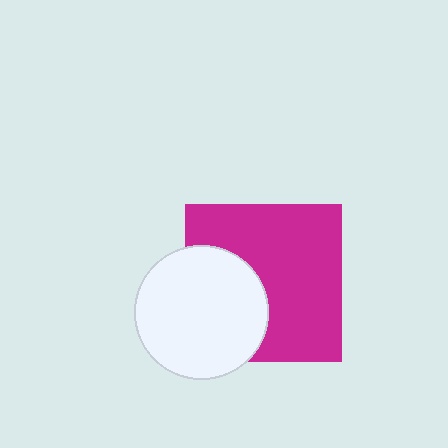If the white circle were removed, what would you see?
You would see the complete magenta square.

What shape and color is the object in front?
The object in front is a white circle.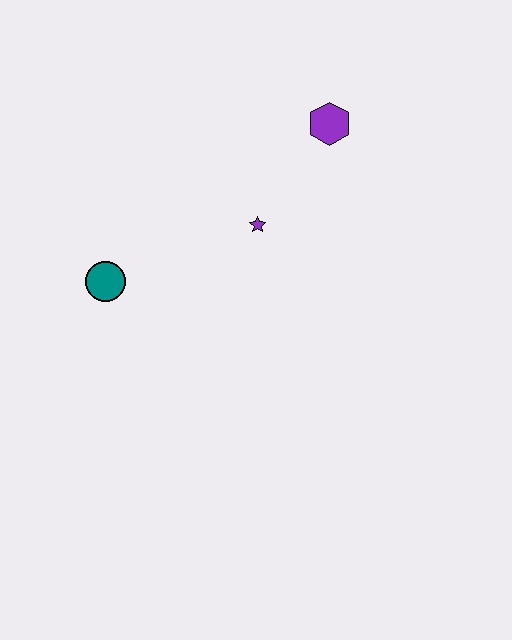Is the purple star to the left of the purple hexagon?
Yes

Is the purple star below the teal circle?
No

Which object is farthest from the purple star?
The teal circle is farthest from the purple star.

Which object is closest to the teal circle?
The purple star is closest to the teal circle.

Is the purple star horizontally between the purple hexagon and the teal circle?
Yes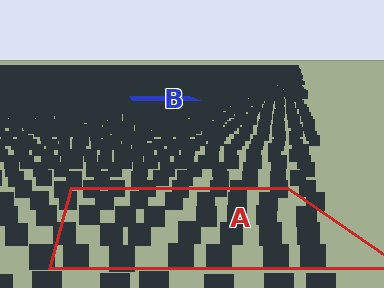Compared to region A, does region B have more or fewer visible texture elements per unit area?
Region B has more texture elements per unit area — they are packed more densely because it is farther away.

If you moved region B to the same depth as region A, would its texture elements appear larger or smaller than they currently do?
They would appear larger. At a closer depth, the same texture elements are projected at a bigger on-screen size.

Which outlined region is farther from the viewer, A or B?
Region B is farther from the viewer — the texture elements inside it appear smaller and more densely packed.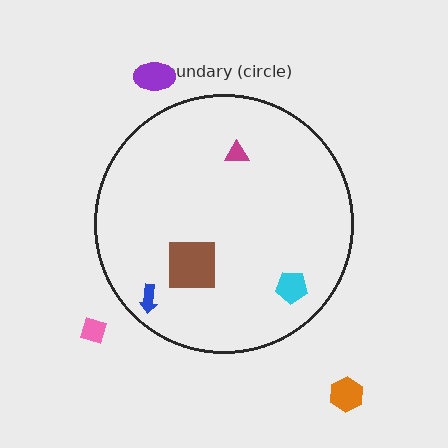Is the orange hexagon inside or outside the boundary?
Outside.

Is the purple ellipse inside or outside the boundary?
Outside.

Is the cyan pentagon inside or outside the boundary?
Inside.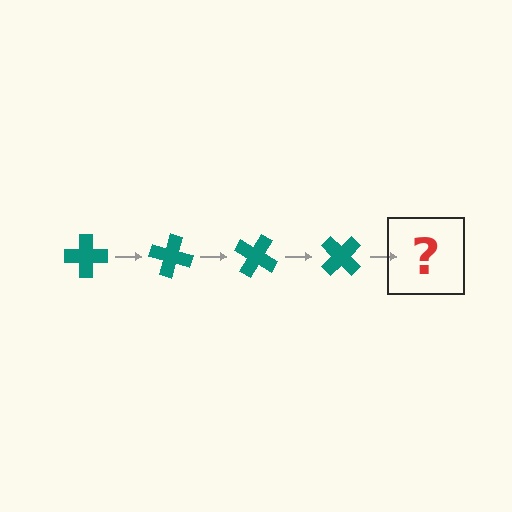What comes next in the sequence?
The next element should be a teal cross rotated 60 degrees.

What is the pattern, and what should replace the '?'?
The pattern is that the cross rotates 15 degrees each step. The '?' should be a teal cross rotated 60 degrees.